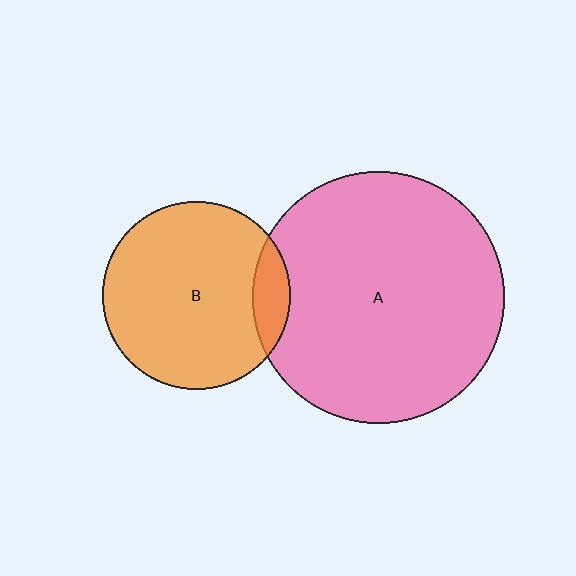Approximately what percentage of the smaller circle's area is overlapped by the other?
Approximately 10%.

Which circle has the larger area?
Circle A (pink).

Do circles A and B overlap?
Yes.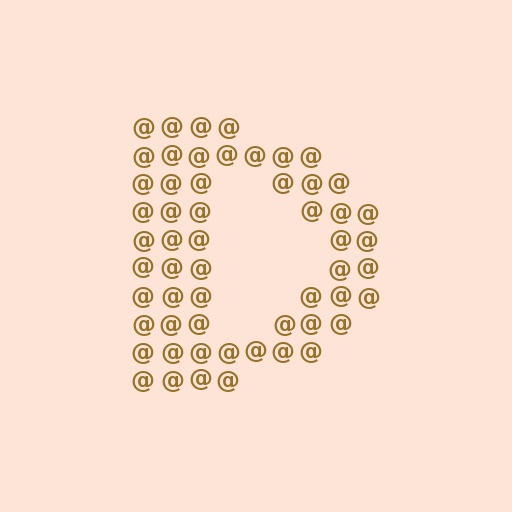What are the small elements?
The small elements are at signs.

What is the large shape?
The large shape is the letter D.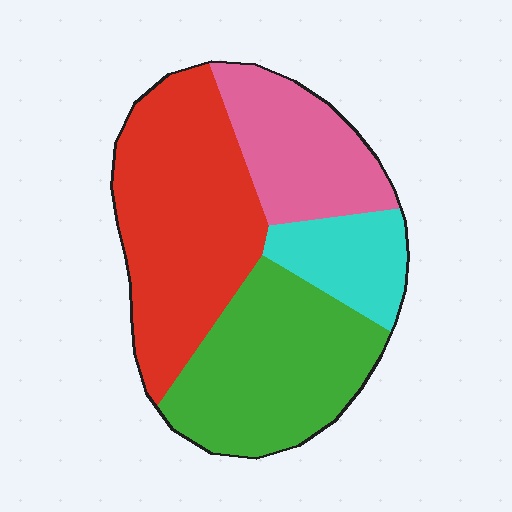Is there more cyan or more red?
Red.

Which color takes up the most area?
Red, at roughly 35%.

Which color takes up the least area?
Cyan, at roughly 10%.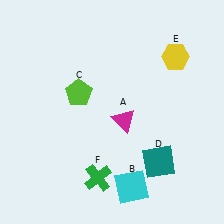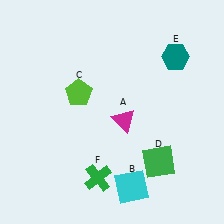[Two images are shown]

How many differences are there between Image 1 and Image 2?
There are 2 differences between the two images.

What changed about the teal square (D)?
In Image 1, D is teal. In Image 2, it changed to green.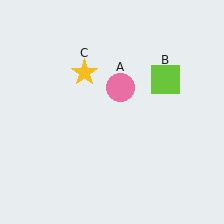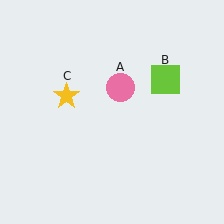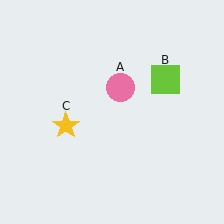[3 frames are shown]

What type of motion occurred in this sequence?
The yellow star (object C) rotated counterclockwise around the center of the scene.